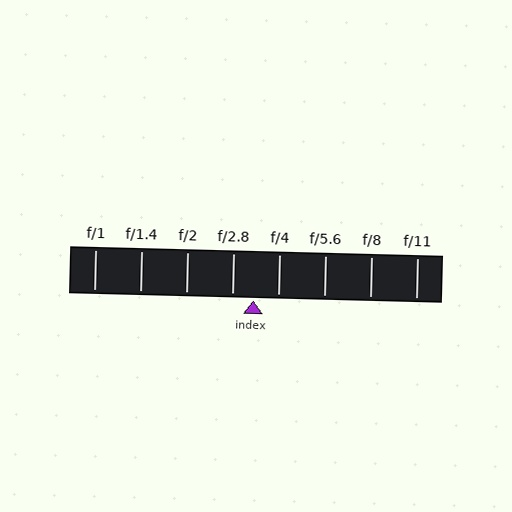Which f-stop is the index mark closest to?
The index mark is closest to f/2.8.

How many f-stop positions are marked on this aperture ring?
There are 8 f-stop positions marked.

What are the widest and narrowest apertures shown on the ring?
The widest aperture shown is f/1 and the narrowest is f/11.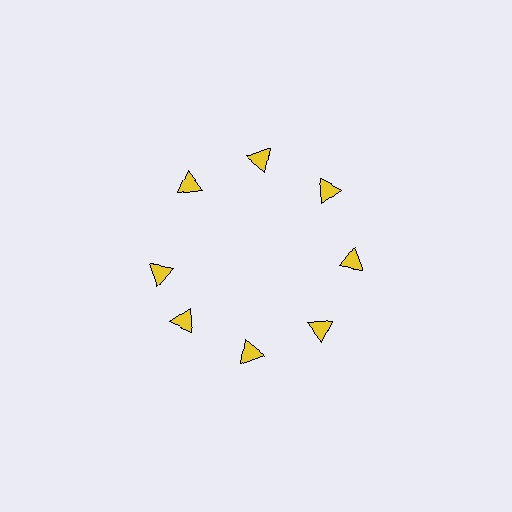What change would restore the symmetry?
The symmetry would be restored by rotating it back into even spacing with its neighbors so that all 8 triangles sit at equal angles and equal distance from the center.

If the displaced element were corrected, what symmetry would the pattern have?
It would have 8-fold rotational symmetry — the pattern would map onto itself every 45 degrees.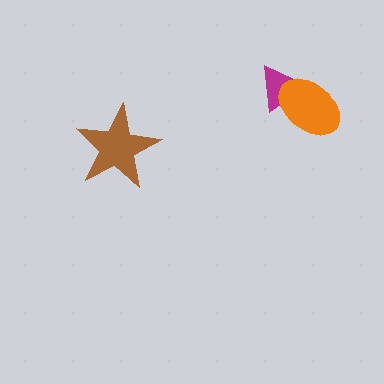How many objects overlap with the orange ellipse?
1 object overlaps with the orange ellipse.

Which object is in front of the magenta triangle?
The orange ellipse is in front of the magenta triangle.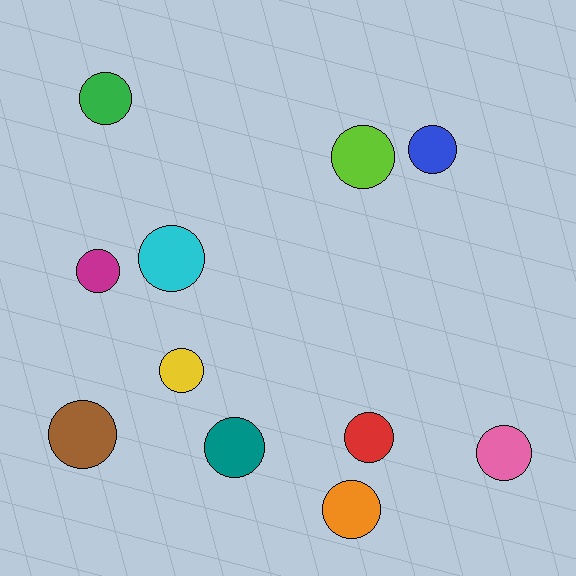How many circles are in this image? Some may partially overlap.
There are 11 circles.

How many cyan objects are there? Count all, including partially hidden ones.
There is 1 cyan object.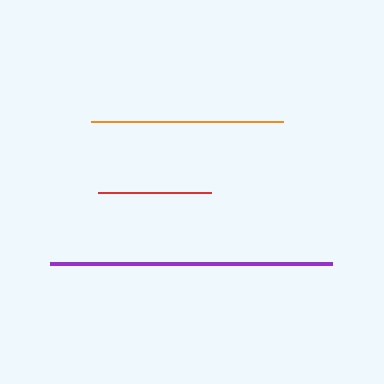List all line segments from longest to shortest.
From longest to shortest: purple, orange, red.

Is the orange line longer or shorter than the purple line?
The purple line is longer than the orange line.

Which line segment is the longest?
The purple line is the longest at approximately 282 pixels.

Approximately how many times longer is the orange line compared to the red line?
The orange line is approximately 1.7 times the length of the red line.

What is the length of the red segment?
The red segment is approximately 113 pixels long.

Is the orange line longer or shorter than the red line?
The orange line is longer than the red line.